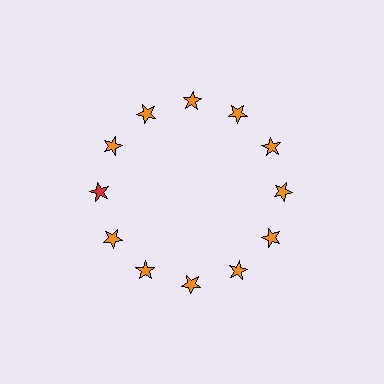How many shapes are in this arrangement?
There are 12 shapes arranged in a ring pattern.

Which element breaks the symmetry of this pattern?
The red star at roughly the 9 o'clock position breaks the symmetry. All other shapes are orange stars.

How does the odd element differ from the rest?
It has a different color: red instead of orange.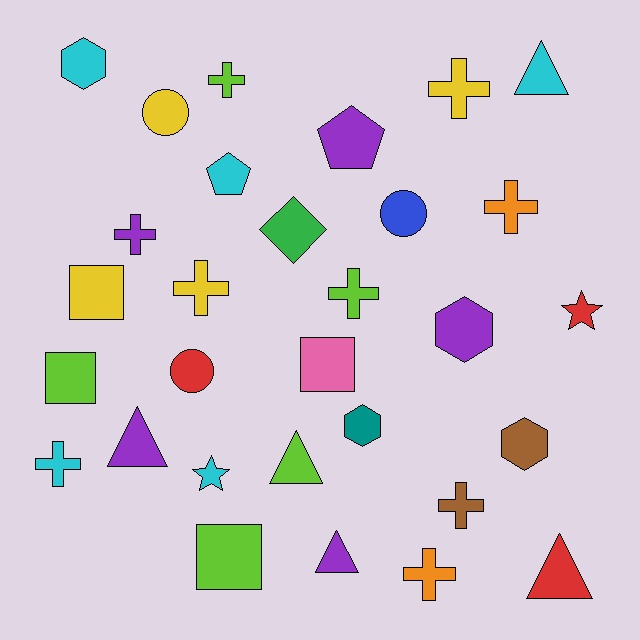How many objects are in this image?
There are 30 objects.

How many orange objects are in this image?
There are 2 orange objects.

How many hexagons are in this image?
There are 4 hexagons.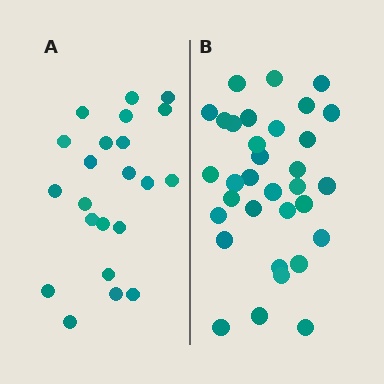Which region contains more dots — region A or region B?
Region B (the right region) has more dots.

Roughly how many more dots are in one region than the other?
Region B has roughly 12 or so more dots than region A.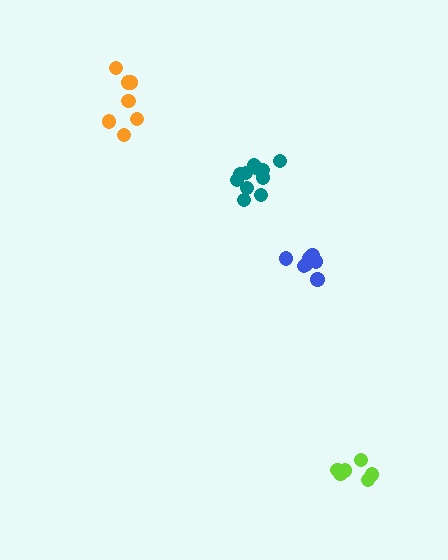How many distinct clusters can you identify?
There are 4 distinct clusters.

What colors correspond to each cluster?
The clusters are colored: teal, orange, lime, blue.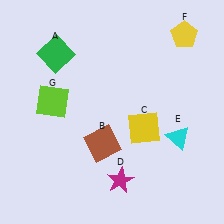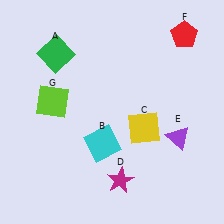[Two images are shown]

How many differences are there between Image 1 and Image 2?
There are 3 differences between the two images.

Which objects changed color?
B changed from brown to cyan. E changed from cyan to purple. F changed from yellow to red.